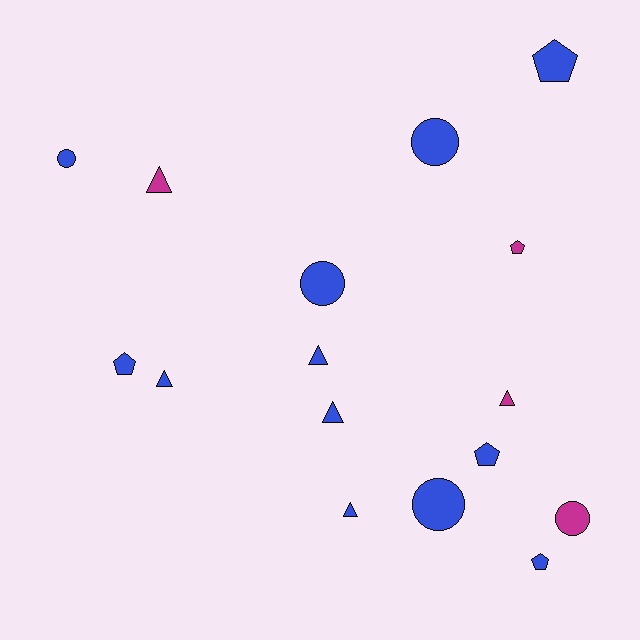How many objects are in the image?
There are 16 objects.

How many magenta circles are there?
There is 1 magenta circle.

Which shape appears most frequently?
Triangle, with 6 objects.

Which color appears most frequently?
Blue, with 12 objects.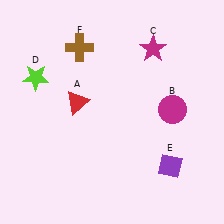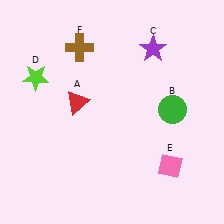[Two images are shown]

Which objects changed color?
B changed from magenta to green. C changed from magenta to purple. E changed from purple to pink.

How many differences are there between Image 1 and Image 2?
There are 3 differences between the two images.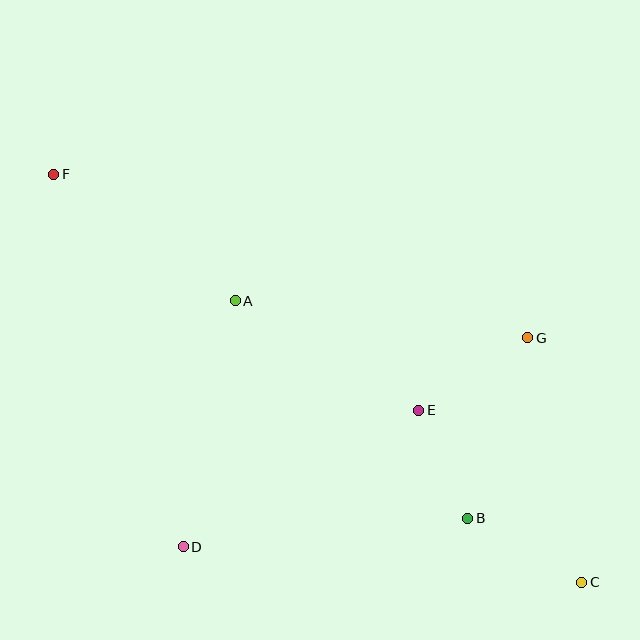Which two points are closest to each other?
Points B and E are closest to each other.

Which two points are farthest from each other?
Points C and F are farthest from each other.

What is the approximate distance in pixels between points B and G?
The distance between B and G is approximately 190 pixels.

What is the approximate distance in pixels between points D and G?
The distance between D and G is approximately 403 pixels.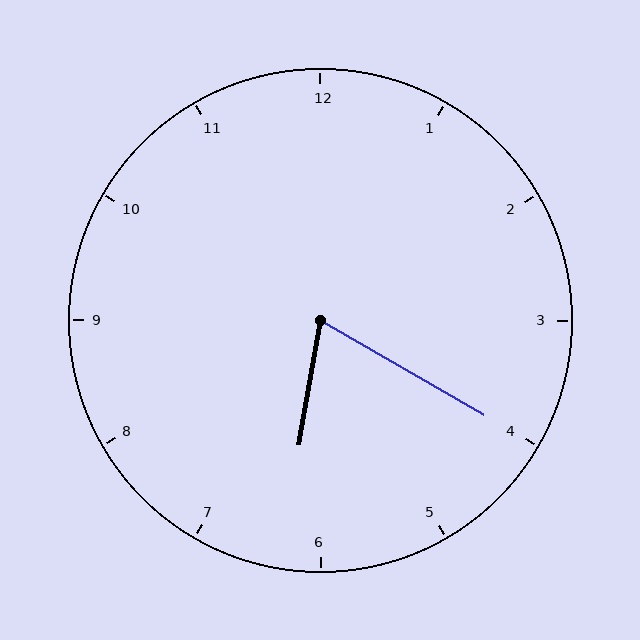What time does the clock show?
6:20.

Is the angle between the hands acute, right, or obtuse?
It is acute.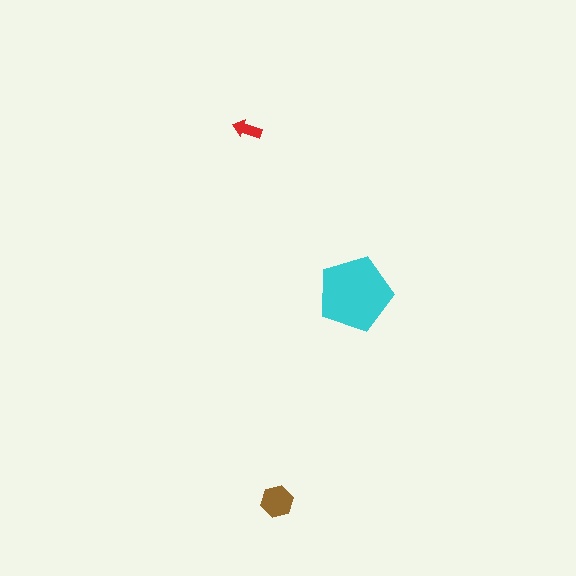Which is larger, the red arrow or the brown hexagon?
The brown hexagon.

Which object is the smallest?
The red arrow.